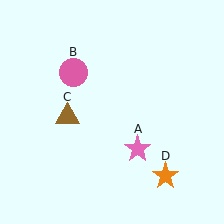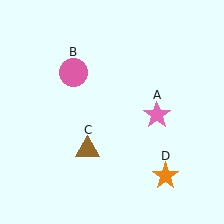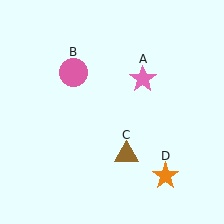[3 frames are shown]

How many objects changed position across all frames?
2 objects changed position: pink star (object A), brown triangle (object C).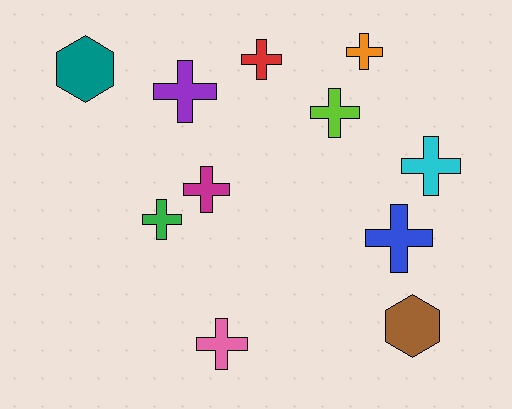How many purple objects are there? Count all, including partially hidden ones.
There is 1 purple object.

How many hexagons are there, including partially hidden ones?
There are 2 hexagons.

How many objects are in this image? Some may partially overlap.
There are 11 objects.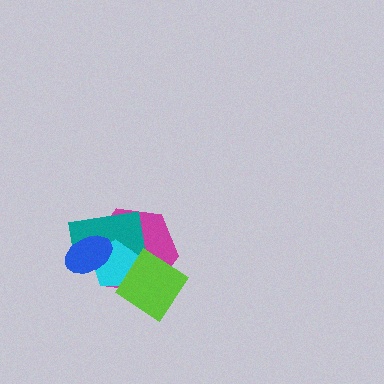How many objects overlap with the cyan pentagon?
4 objects overlap with the cyan pentagon.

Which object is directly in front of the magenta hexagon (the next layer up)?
The teal rectangle is directly in front of the magenta hexagon.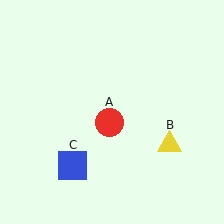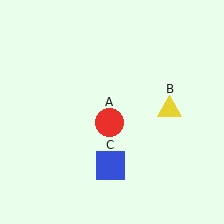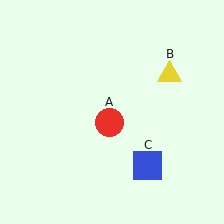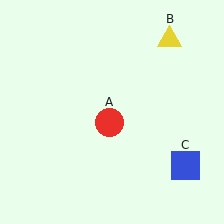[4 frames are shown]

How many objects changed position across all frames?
2 objects changed position: yellow triangle (object B), blue square (object C).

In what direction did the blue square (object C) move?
The blue square (object C) moved right.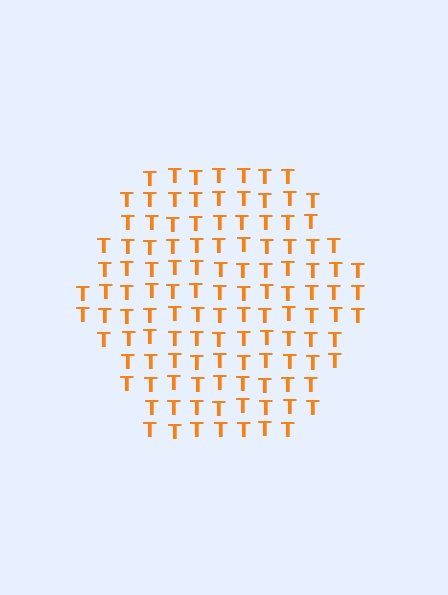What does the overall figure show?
The overall figure shows a hexagon.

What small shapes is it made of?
It is made of small letter T's.